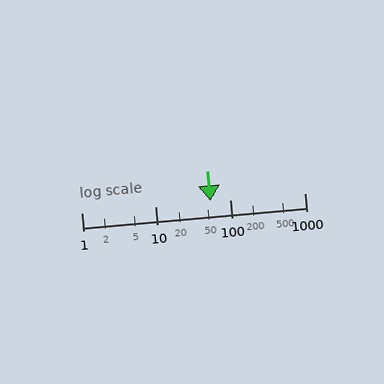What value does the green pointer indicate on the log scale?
The pointer indicates approximately 55.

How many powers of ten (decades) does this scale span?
The scale spans 3 decades, from 1 to 1000.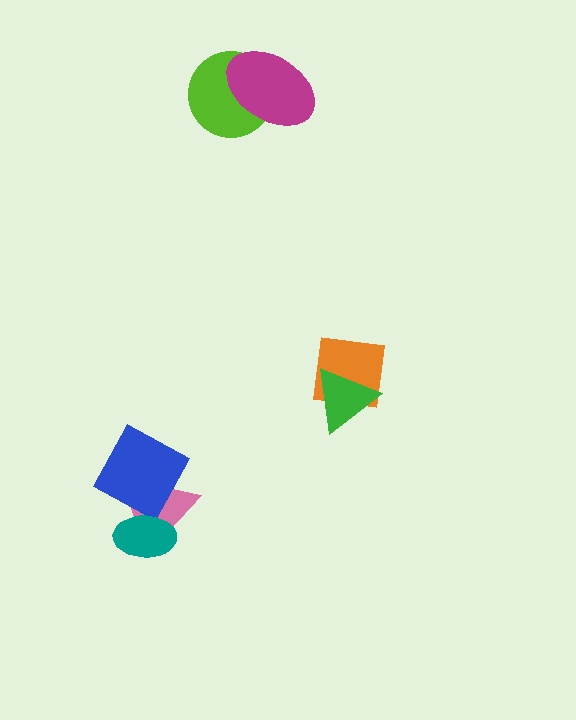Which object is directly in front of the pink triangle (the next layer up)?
The blue square is directly in front of the pink triangle.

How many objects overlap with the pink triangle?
2 objects overlap with the pink triangle.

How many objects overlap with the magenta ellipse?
1 object overlaps with the magenta ellipse.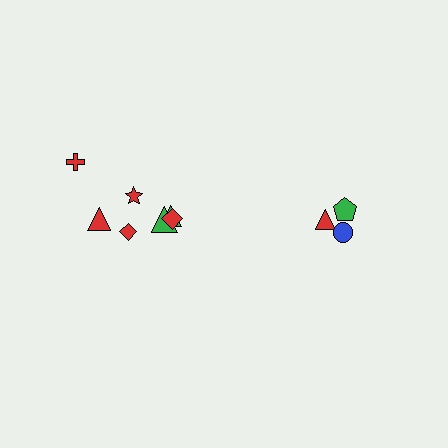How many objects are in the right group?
There are 3 objects.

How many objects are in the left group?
There are 7 objects.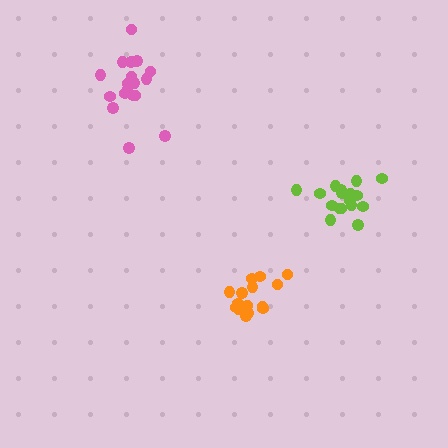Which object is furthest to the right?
The lime cluster is rightmost.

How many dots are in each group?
Group 1: 16 dots, Group 2: 17 dots, Group 3: 18 dots (51 total).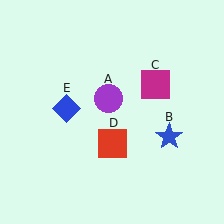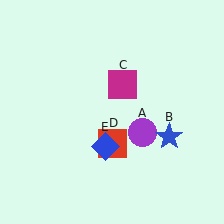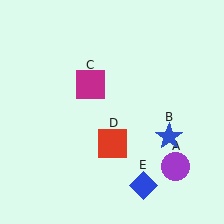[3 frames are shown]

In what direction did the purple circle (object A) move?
The purple circle (object A) moved down and to the right.